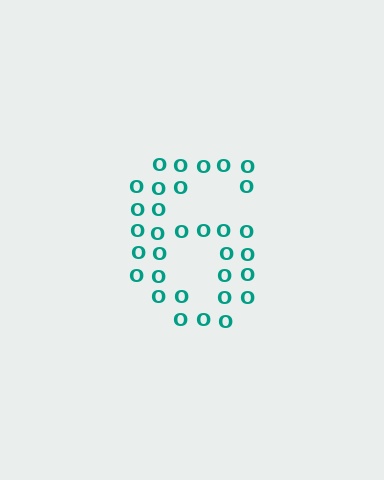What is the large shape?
The large shape is the digit 6.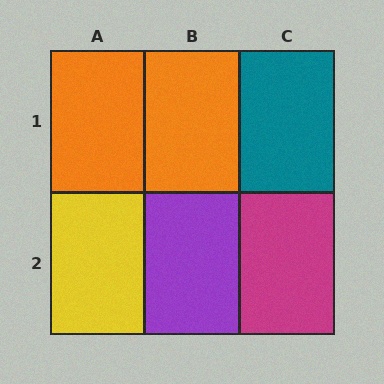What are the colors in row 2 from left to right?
Yellow, purple, magenta.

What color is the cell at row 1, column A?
Orange.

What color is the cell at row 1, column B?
Orange.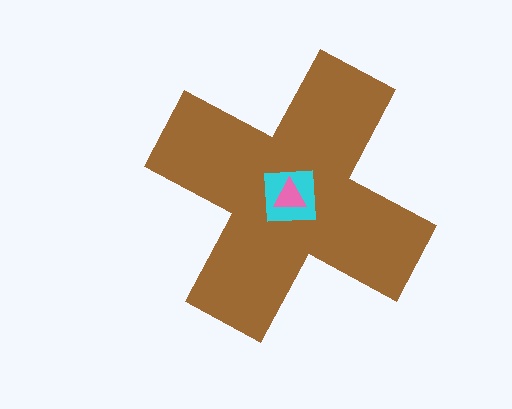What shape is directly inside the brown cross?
The cyan square.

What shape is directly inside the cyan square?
The pink triangle.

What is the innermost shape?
The pink triangle.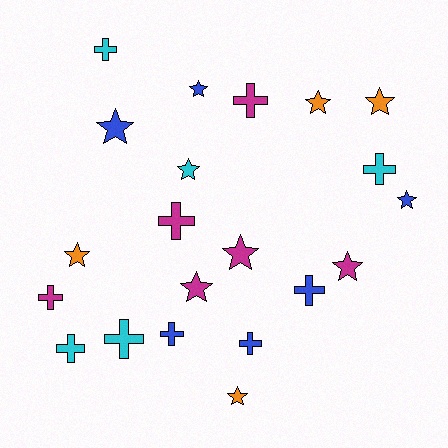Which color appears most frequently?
Blue, with 6 objects.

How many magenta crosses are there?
There are 3 magenta crosses.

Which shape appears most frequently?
Star, with 11 objects.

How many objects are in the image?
There are 21 objects.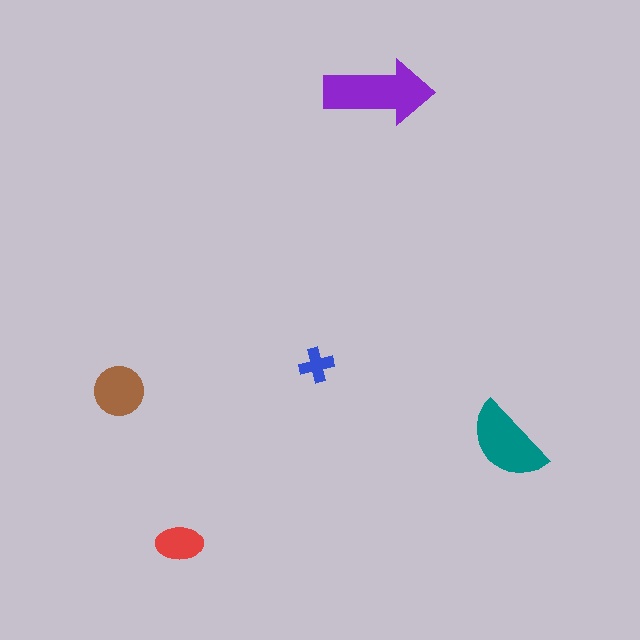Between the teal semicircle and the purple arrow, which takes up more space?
The purple arrow.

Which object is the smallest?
The blue cross.